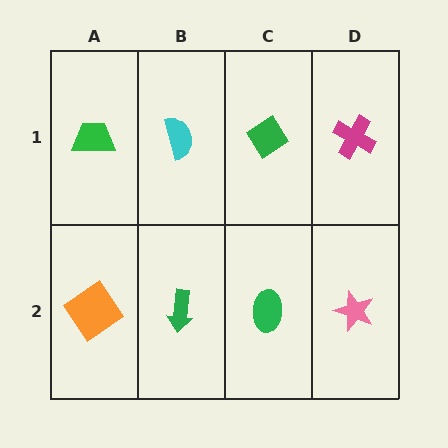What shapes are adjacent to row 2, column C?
A green diamond (row 1, column C), a green arrow (row 2, column B), a pink star (row 2, column D).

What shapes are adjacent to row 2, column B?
A cyan semicircle (row 1, column B), an orange diamond (row 2, column A), a green ellipse (row 2, column C).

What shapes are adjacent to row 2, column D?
A magenta cross (row 1, column D), a green ellipse (row 2, column C).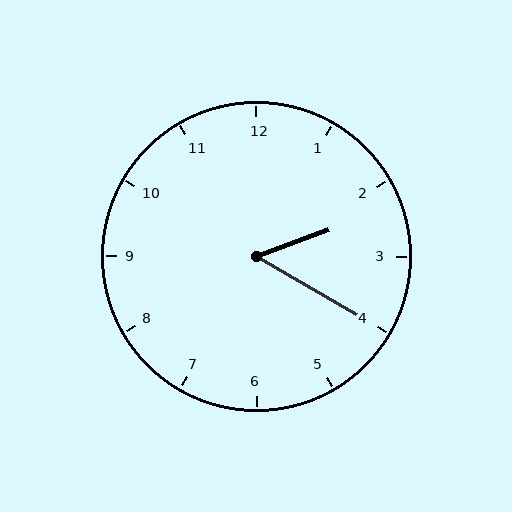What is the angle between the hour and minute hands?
Approximately 50 degrees.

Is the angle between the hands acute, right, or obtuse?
It is acute.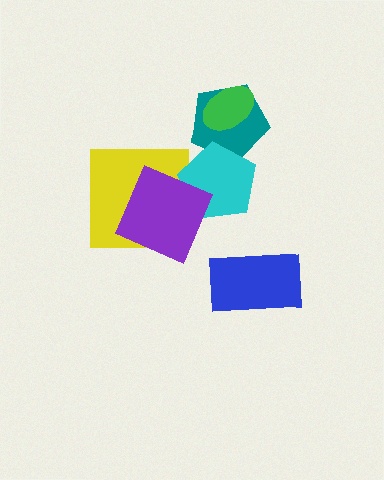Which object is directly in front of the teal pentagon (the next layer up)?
The green ellipse is directly in front of the teal pentagon.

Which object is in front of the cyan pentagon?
The purple square is in front of the cyan pentagon.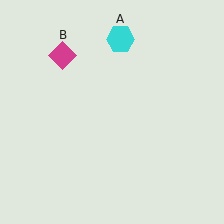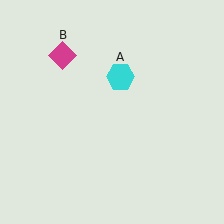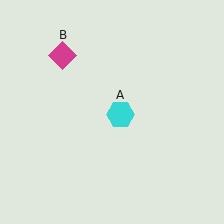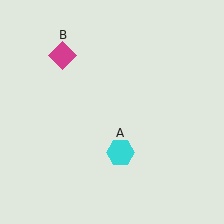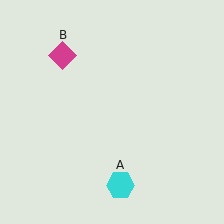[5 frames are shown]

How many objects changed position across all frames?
1 object changed position: cyan hexagon (object A).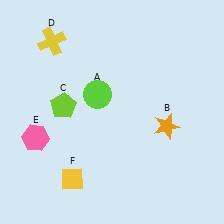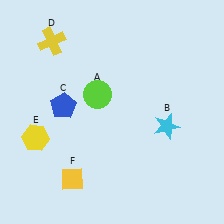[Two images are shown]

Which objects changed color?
B changed from orange to cyan. C changed from lime to blue. E changed from pink to yellow.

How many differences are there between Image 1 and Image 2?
There are 3 differences between the two images.